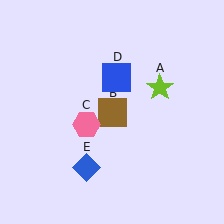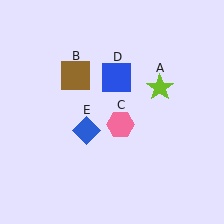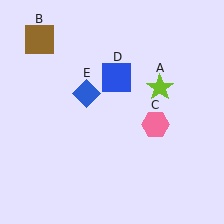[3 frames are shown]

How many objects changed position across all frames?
3 objects changed position: brown square (object B), pink hexagon (object C), blue diamond (object E).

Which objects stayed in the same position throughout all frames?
Lime star (object A) and blue square (object D) remained stationary.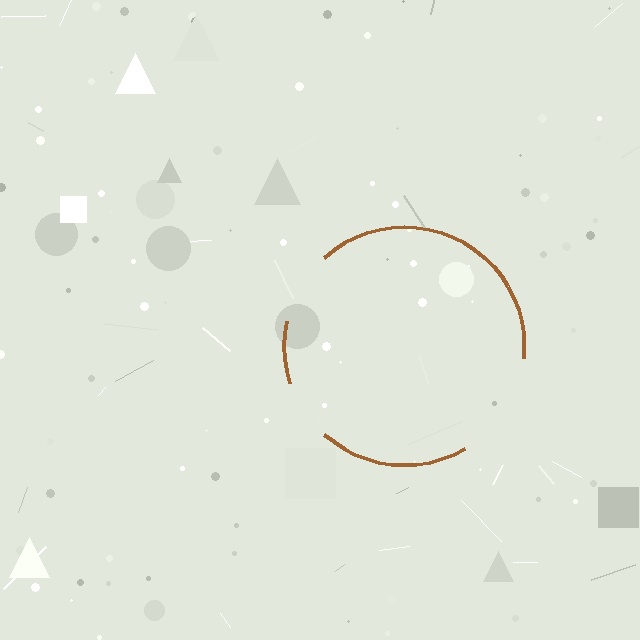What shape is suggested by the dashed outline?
The dashed outline suggests a circle.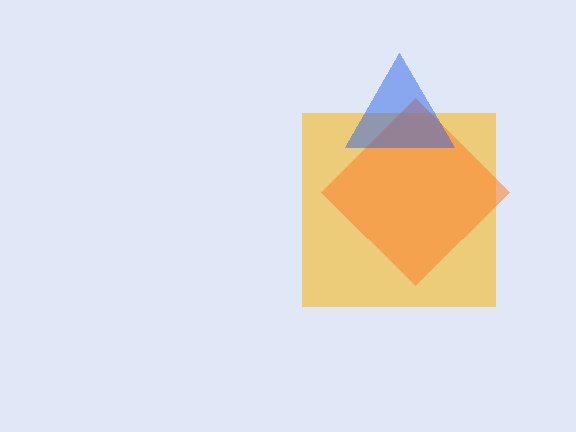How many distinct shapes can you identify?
There are 3 distinct shapes: a yellow square, an orange diamond, a blue triangle.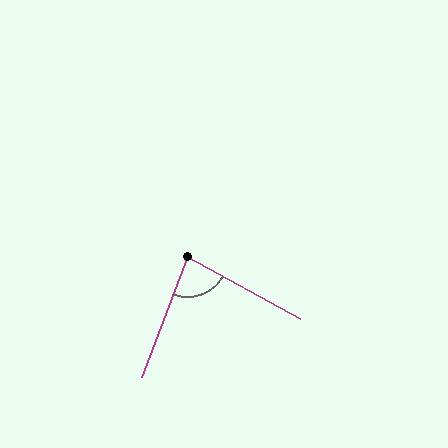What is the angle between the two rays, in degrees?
Approximately 82 degrees.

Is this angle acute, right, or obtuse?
It is acute.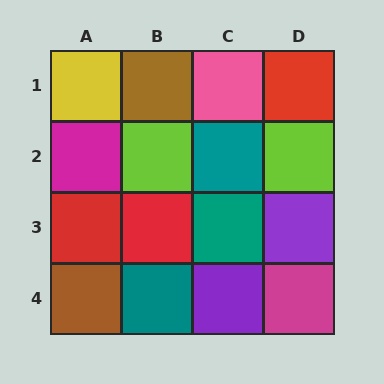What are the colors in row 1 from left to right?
Yellow, brown, pink, red.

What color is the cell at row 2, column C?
Teal.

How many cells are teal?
3 cells are teal.